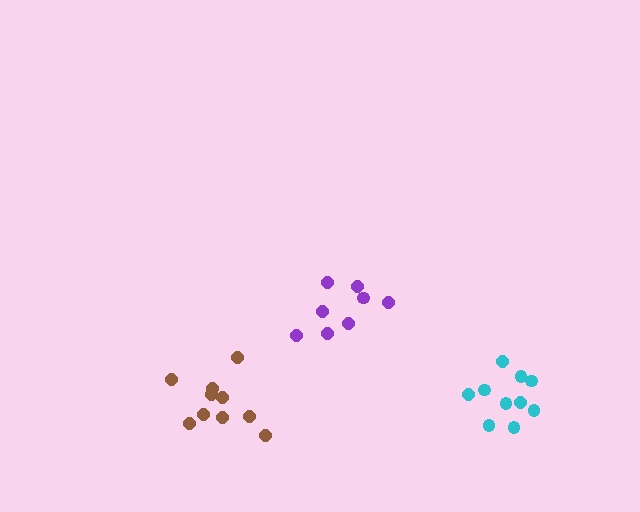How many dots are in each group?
Group 1: 10 dots, Group 2: 8 dots, Group 3: 10 dots (28 total).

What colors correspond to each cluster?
The clusters are colored: cyan, purple, brown.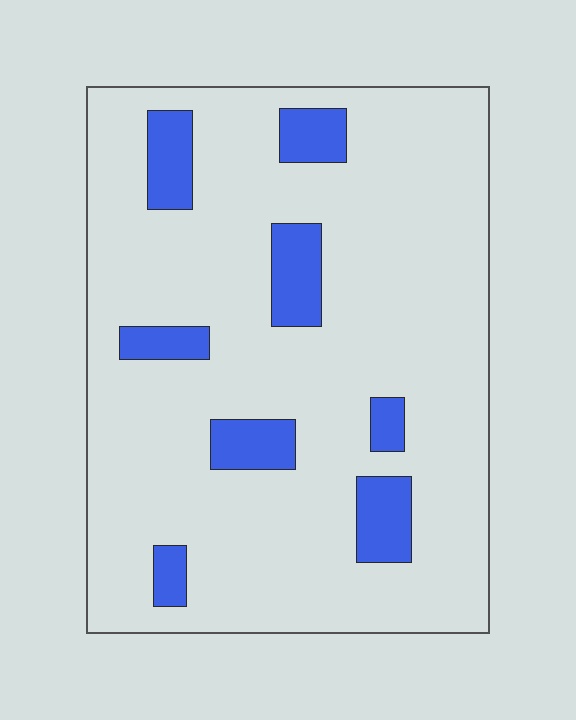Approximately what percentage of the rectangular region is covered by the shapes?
Approximately 15%.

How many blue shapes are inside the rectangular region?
8.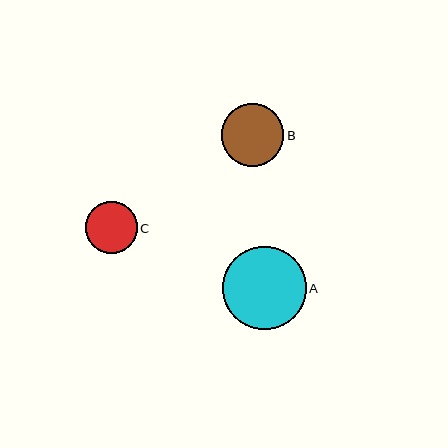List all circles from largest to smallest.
From largest to smallest: A, B, C.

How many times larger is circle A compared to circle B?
Circle A is approximately 1.3 times the size of circle B.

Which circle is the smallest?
Circle C is the smallest with a size of approximately 52 pixels.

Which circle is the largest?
Circle A is the largest with a size of approximately 83 pixels.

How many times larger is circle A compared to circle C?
Circle A is approximately 1.6 times the size of circle C.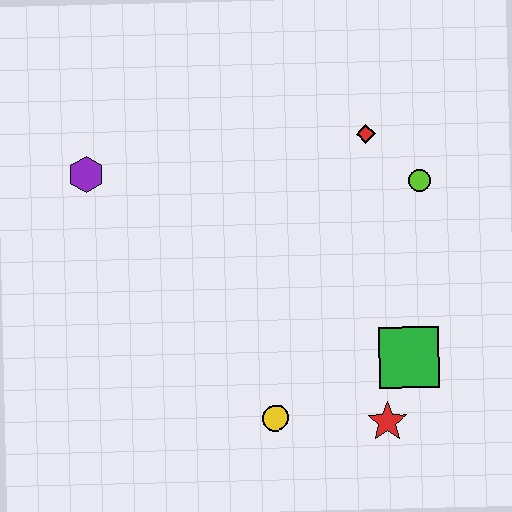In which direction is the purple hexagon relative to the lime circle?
The purple hexagon is to the left of the lime circle.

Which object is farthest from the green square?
The purple hexagon is farthest from the green square.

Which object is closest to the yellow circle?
The red star is closest to the yellow circle.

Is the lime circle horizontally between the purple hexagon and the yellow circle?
No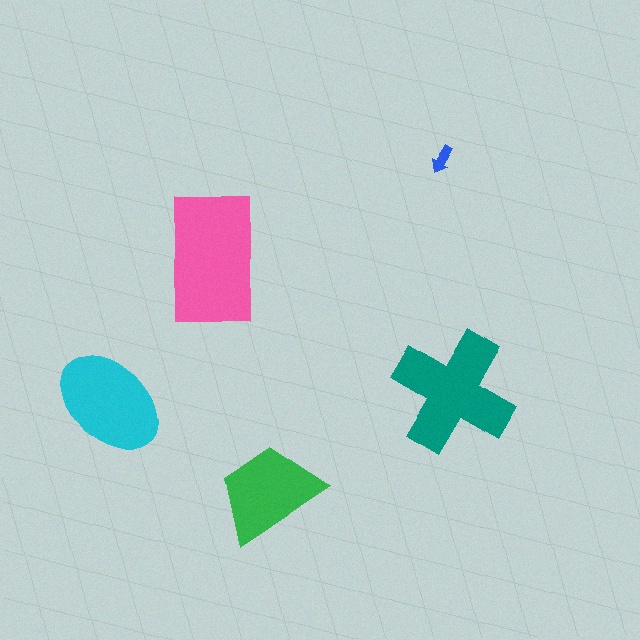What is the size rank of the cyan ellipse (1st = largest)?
3rd.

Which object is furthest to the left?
The cyan ellipse is leftmost.